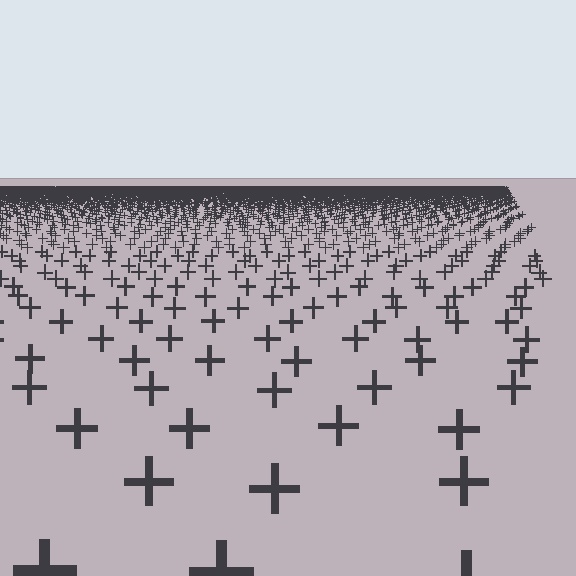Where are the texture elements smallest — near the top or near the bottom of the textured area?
Near the top.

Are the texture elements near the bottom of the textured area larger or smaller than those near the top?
Larger. Near the bottom, elements are closer to the viewer and appear at a bigger on-screen size.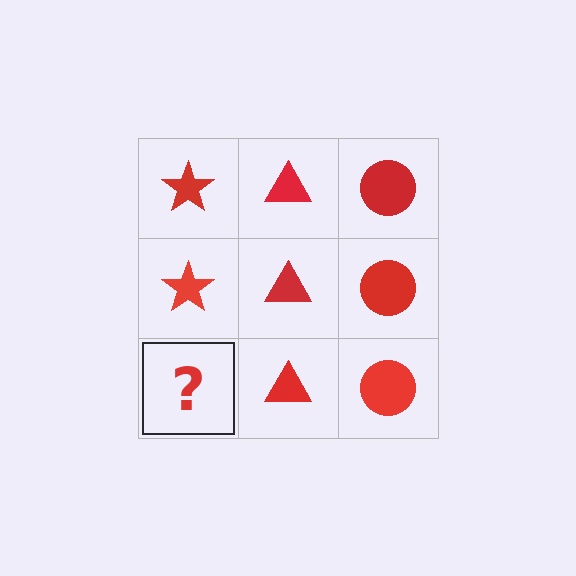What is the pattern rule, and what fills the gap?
The rule is that each column has a consistent shape. The gap should be filled with a red star.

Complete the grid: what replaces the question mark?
The question mark should be replaced with a red star.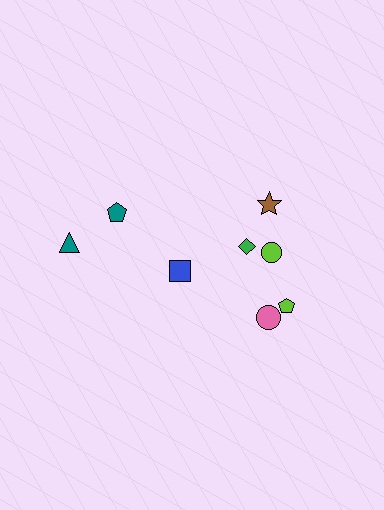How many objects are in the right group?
There are 5 objects.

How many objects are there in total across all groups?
There are 8 objects.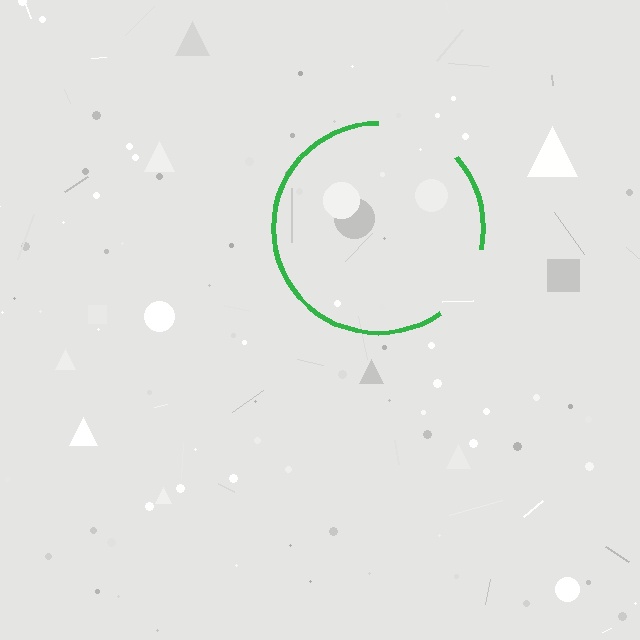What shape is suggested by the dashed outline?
The dashed outline suggests a circle.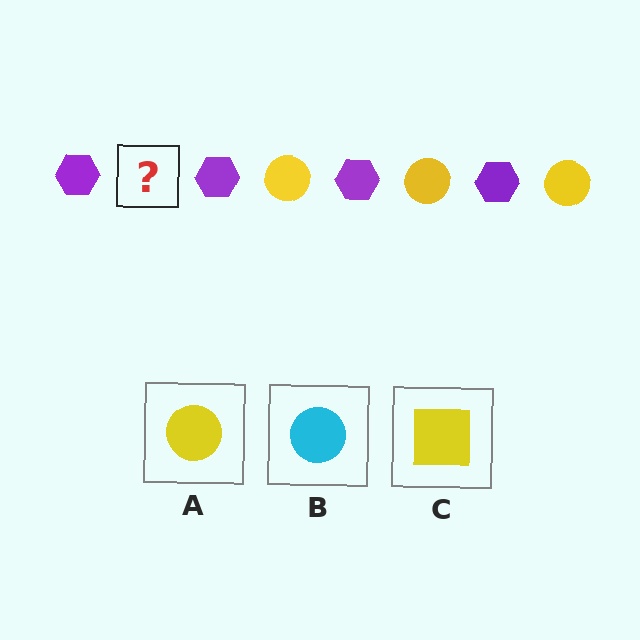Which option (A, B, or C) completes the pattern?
A.